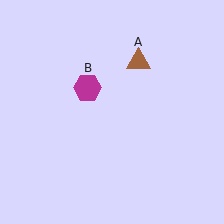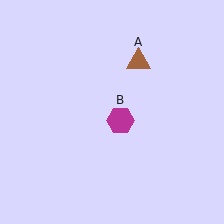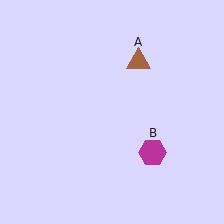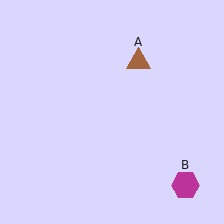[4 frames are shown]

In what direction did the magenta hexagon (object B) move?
The magenta hexagon (object B) moved down and to the right.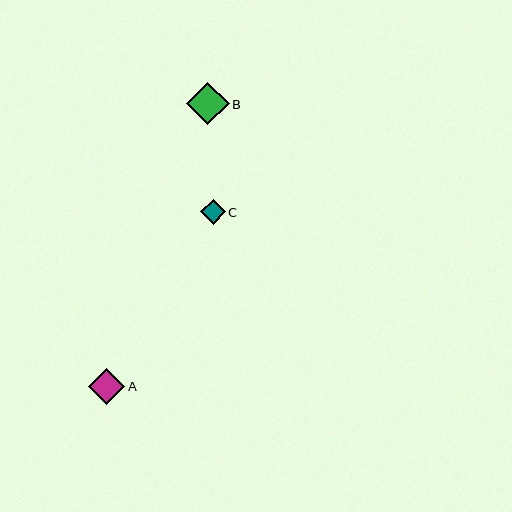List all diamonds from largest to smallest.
From largest to smallest: B, A, C.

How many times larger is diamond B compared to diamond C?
Diamond B is approximately 1.7 times the size of diamond C.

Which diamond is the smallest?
Diamond C is the smallest with a size of approximately 24 pixels.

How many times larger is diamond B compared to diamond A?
Diamond B is approximately 1.2 times the size of diamond A.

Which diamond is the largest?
Diamond B is the largest with a size of approximately 42 pixels.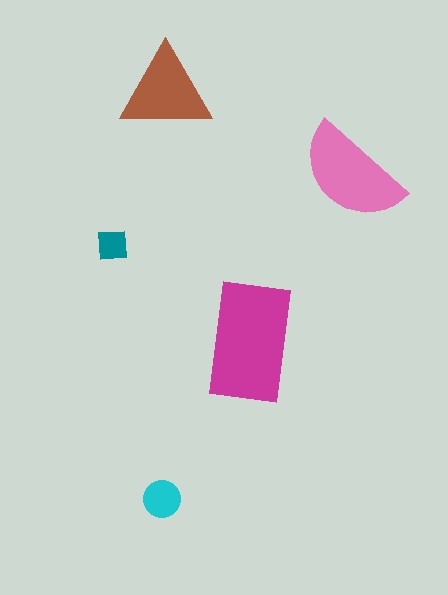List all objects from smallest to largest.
The teal square, the cyan circle, the brown triangle, the pink semicircle, the magenta rectangle.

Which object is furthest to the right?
The pink semicircle is rightmost.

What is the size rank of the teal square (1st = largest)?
5th.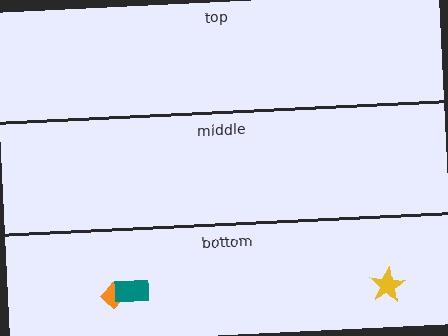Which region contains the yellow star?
The bottom region.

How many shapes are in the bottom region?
3.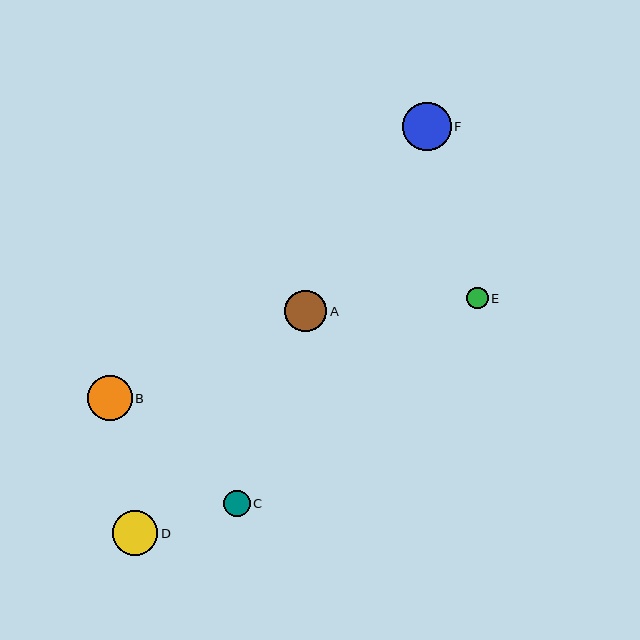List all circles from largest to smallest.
From largest to smallest: F, D, B, A, C, E.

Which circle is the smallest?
Circle E is the smallest with a size of approximately 22 pixels.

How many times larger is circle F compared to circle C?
Circle F is approximately 1.8 times the size of circle C.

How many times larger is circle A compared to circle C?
Circle A is approximately 1.6 times the size of circle C.